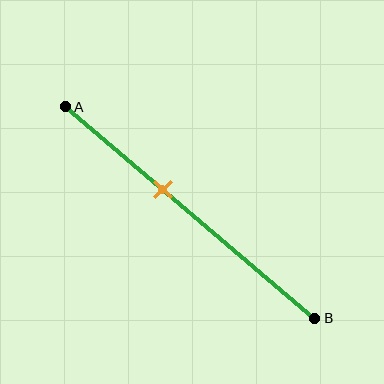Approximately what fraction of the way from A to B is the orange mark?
The orange mark is approximately 40% of the way from A to B.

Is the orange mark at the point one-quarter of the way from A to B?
No, the mark is at about 40% from A, not at the 25% one-quarter point.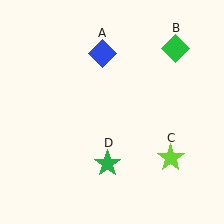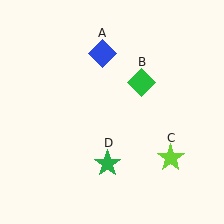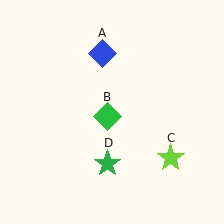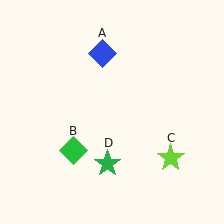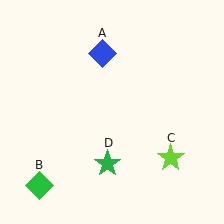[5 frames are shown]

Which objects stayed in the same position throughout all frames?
Blue diamond (object A) and lime star (object C) and green star (object D) remained stationary.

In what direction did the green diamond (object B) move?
The green diamond (object B) moved down and to the left.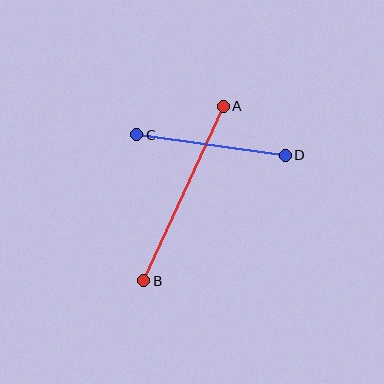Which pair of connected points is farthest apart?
Points A and B are farthest apart.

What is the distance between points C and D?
The distance is approximately 150 pixels.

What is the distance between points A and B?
The distance is approximately 192 pixels.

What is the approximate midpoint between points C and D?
The midpoint is at approximately (211, 145) pixels.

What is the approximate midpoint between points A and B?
The midpoint is at approximately (183, 194) pixels.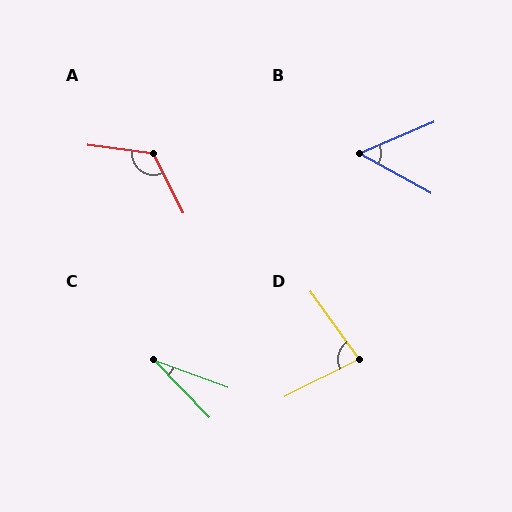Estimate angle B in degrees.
Approximately 52 degrees.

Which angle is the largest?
A, at approximately 124 degrees.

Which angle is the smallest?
C, at approximately 26 degrees.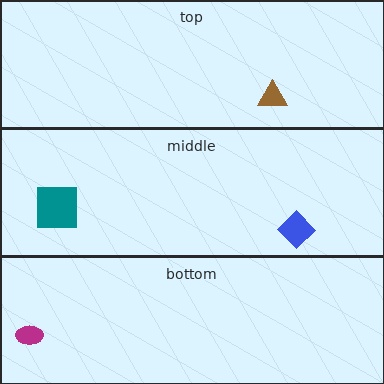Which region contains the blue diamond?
The middle region.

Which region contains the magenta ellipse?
The bottom region.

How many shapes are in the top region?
1.